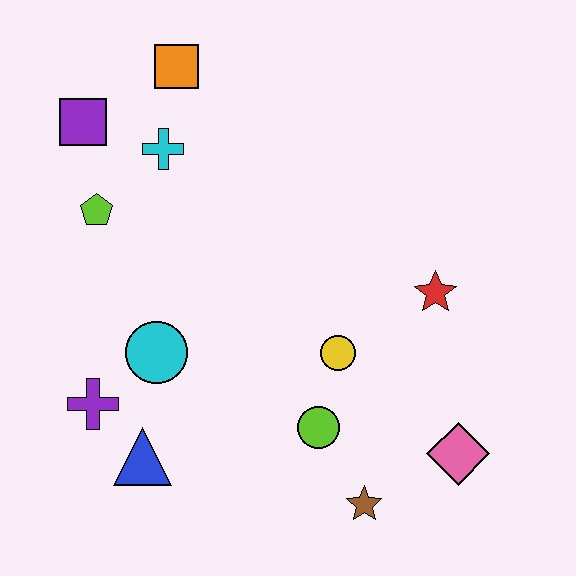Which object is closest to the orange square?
The cyan cross is closest to the orange square.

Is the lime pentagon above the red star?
Yes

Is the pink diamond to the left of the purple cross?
No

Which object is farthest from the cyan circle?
The pink diamond is farthest from the cyan circle.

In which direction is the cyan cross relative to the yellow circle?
The cyan cross is above the yellow circle.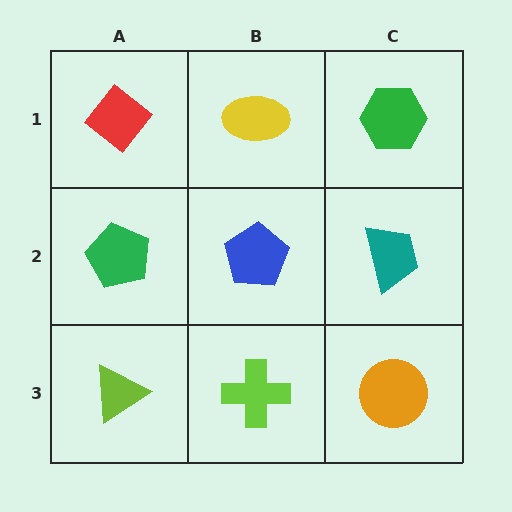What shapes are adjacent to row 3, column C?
A teal trapezoid (row 2, column C), a lime cross (row 3, column B).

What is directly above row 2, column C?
A green hexagon.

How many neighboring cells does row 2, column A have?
3.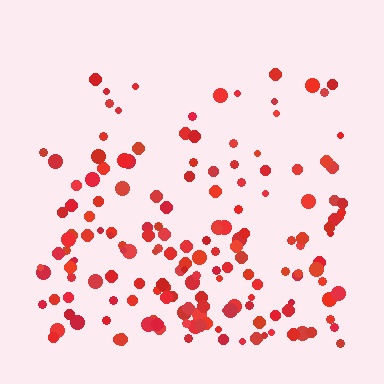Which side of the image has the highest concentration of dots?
The bottom.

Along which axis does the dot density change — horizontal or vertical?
Vertical.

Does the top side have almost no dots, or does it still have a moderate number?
Still a moderate number, just noticeably fewer than the bottom.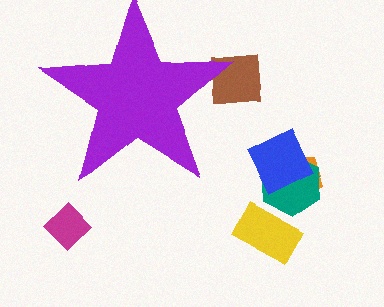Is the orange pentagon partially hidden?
No, the orange pentagon is fully visible.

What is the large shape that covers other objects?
A purple star.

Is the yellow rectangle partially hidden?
No, the yellow rectangle is fully visible.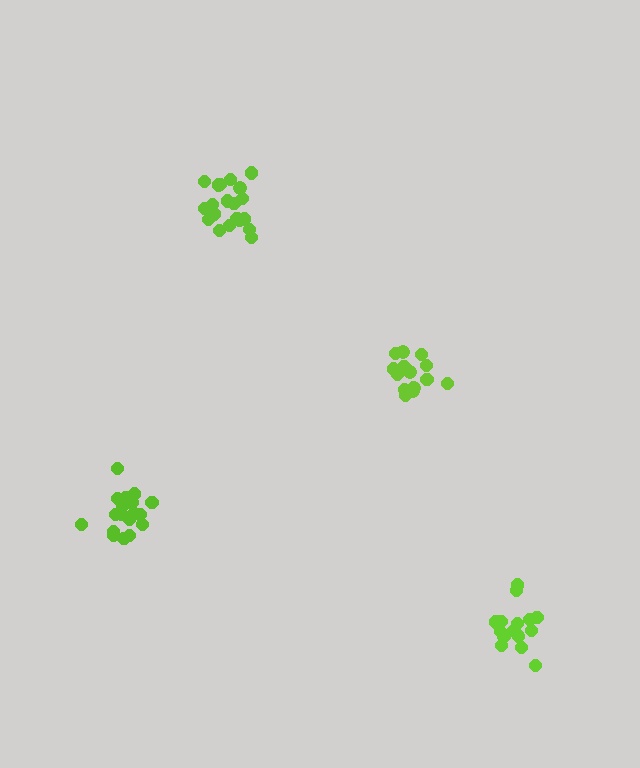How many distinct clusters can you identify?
There are 4 distinct clusters.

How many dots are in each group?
Group 1: 16 dots, Group 2: 20 dots, Group 3: 19 dots, Group 4: 17 dots (72 total).